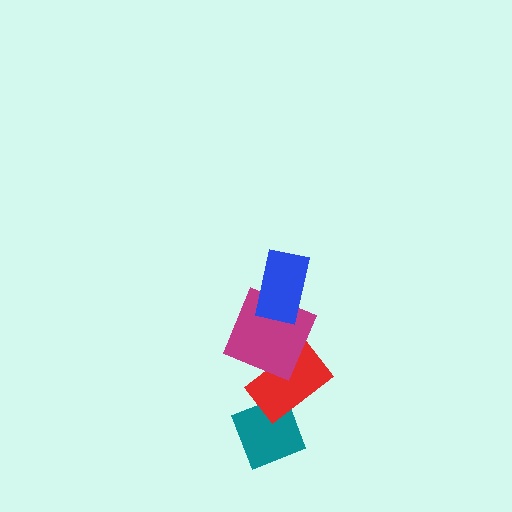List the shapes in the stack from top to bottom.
From top to bottom: the blue rectangle, the magenta square, the red rectangle, the teal diamond.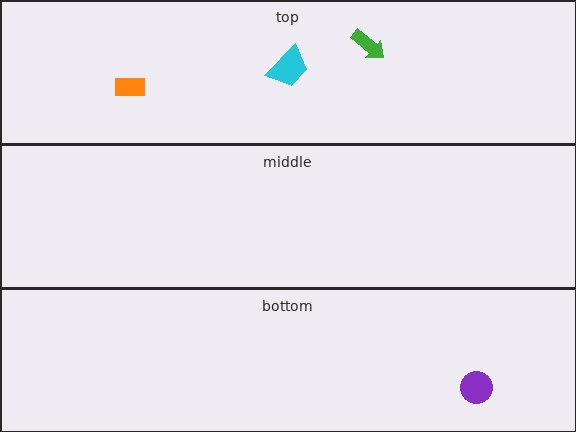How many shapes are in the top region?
3.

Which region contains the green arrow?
The top region.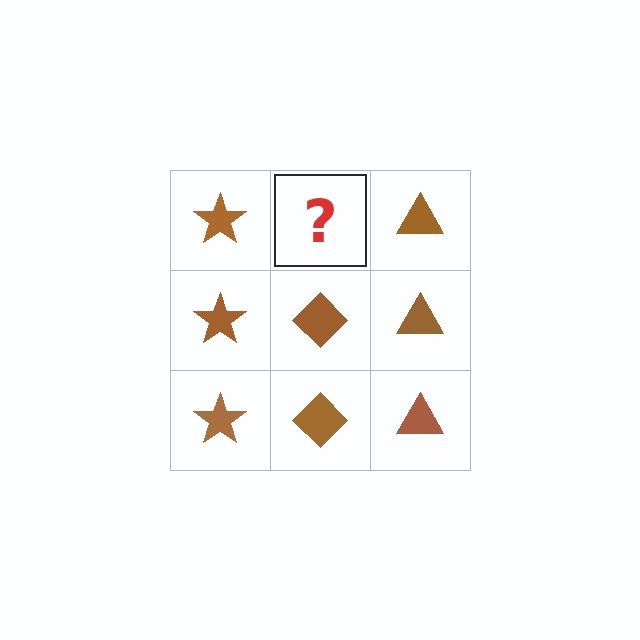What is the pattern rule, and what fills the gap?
The rule is that each column has a consistent shape. The gap should be filled with a brown diamond.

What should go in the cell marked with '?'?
The missing cell should contain a brown diamond.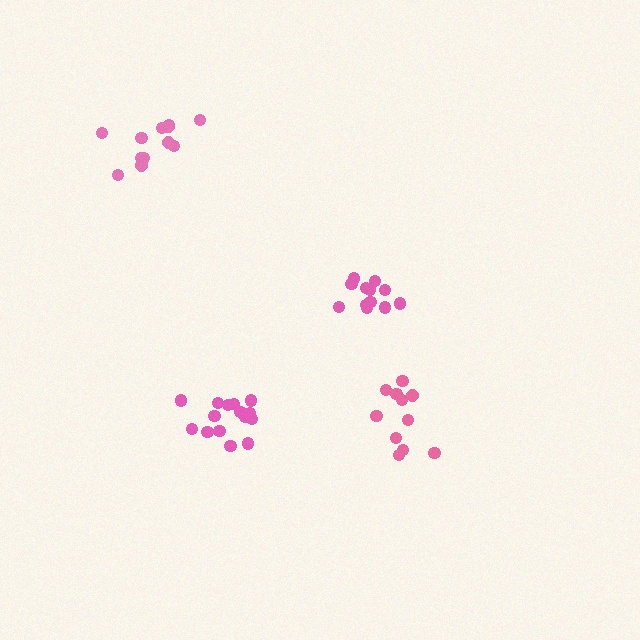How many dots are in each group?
Group 1: 15 dots, Group 2: 12 dots, Group 3: 11 dots, Group 4: 13 dots (51 total).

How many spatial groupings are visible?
There are 4 spatial groupings.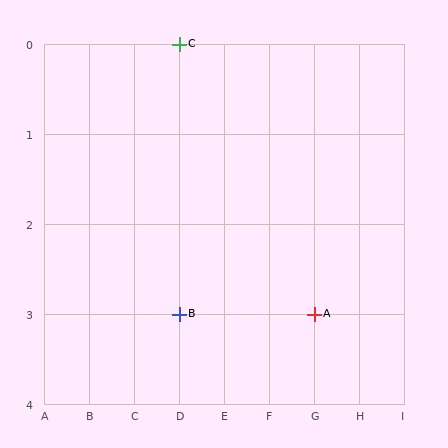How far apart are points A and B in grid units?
Points A and B are 3 columns apart.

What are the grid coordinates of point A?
Point A is at grid coordinates (G, 3).